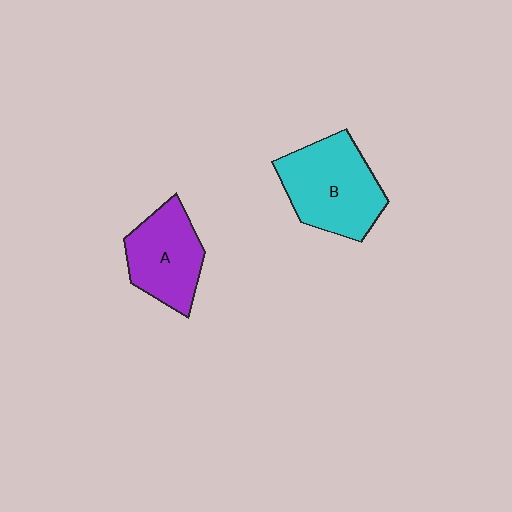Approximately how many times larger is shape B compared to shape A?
Approximately 1.3 times.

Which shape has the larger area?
Shape B (cyan).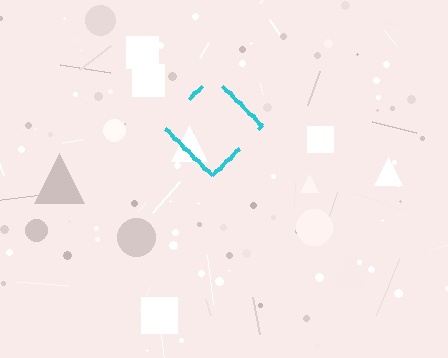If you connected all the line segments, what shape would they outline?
They would outline a diamond.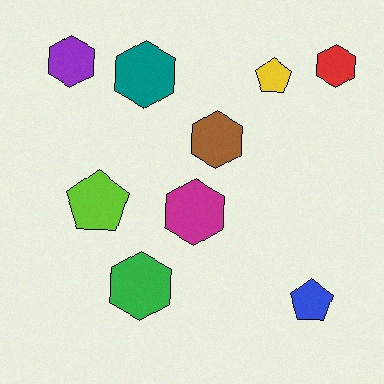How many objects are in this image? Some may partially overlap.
There are 9 objects.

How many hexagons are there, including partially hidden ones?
There are 6 hexagons.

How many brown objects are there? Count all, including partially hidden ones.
There is 1 brown object.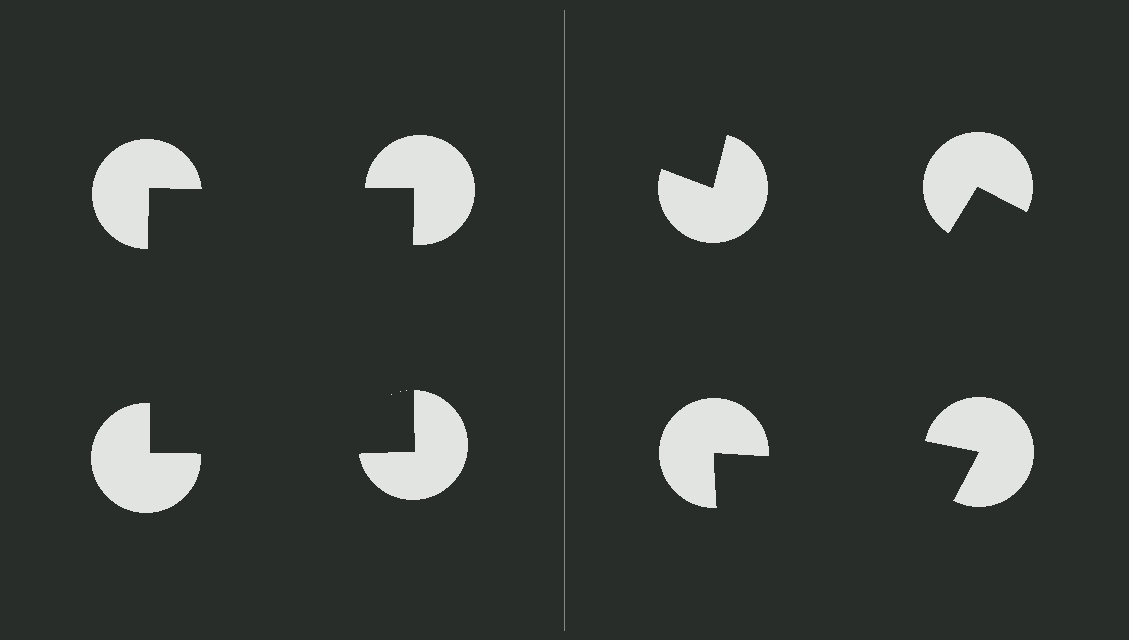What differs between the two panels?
The pac-man discs are positioned identically on both sides; only the wedge orientations differ. On the left they align to a square; on the right they are misaligned.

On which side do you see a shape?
An illusory square appears on the left side. On the right side the wedge cuts are rotated, so no coherent shape forms.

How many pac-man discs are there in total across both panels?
8 — 4 on each side.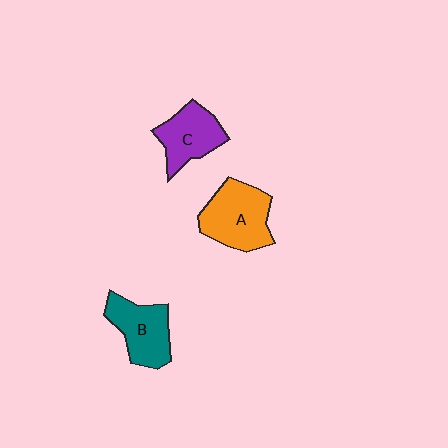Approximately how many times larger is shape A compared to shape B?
Approximately 1.2 times.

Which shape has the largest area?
Shape A (orange).